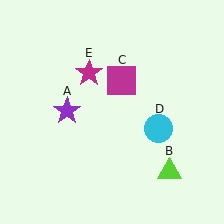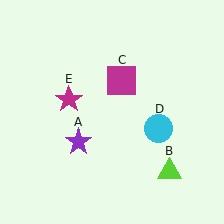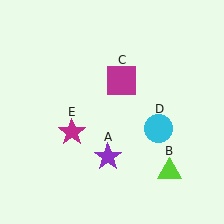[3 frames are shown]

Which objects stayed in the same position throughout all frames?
Lime triangle (object B) and magenta square (object C) and cyan circle (object D) remained stationary.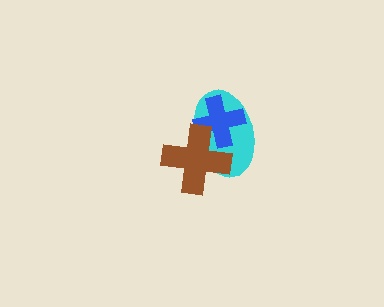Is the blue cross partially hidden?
Yes, it is partially covered by another shape.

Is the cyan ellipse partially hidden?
Yes, it is partially covered by another shape.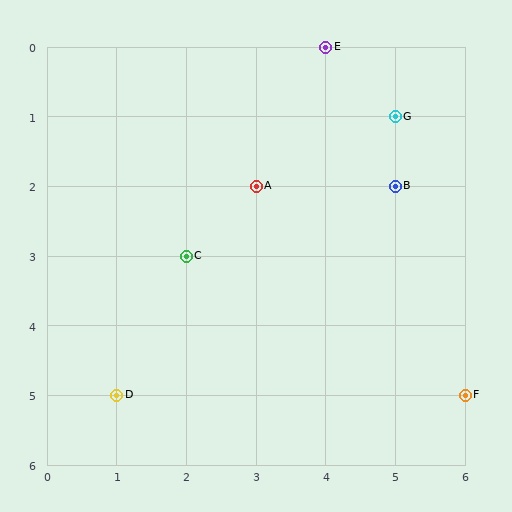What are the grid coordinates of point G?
Point G is at grid coordinates (5, 1).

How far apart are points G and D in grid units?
Points G and D are 4 columns and 4 rows apart (about 5.7 grid units diagonally).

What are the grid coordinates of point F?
Point F is at grid coordinates (6, 5).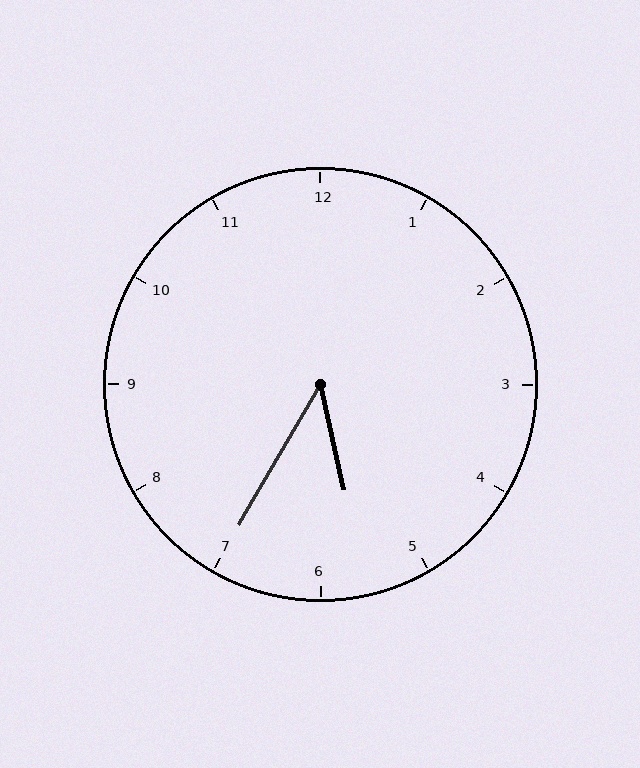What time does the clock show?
5:35.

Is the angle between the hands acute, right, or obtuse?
It is acute.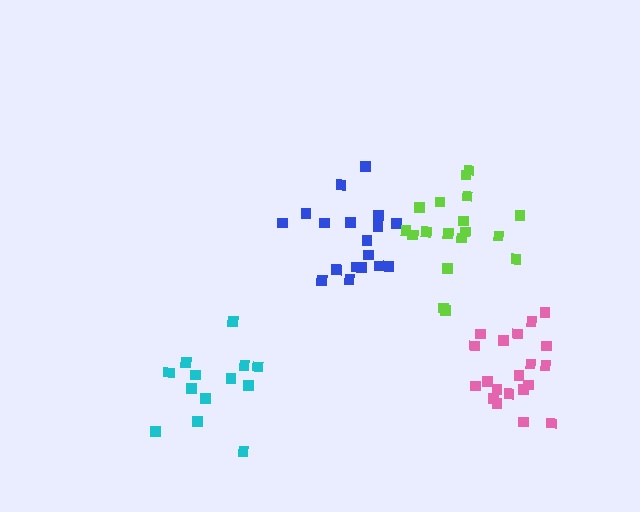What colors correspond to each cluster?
The clusters are colored: blue, cyan, lime, pink.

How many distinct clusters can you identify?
There are 4 distinct clusters.